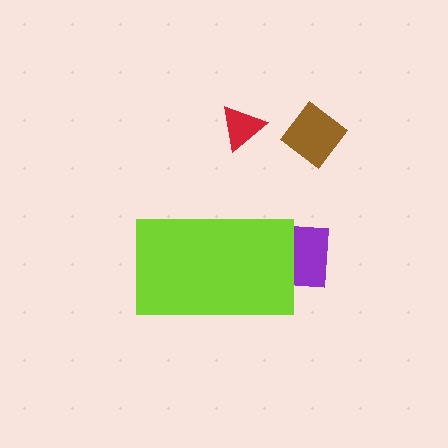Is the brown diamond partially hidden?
No, the brown diamond is fully visible.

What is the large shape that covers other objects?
A lime rectangle.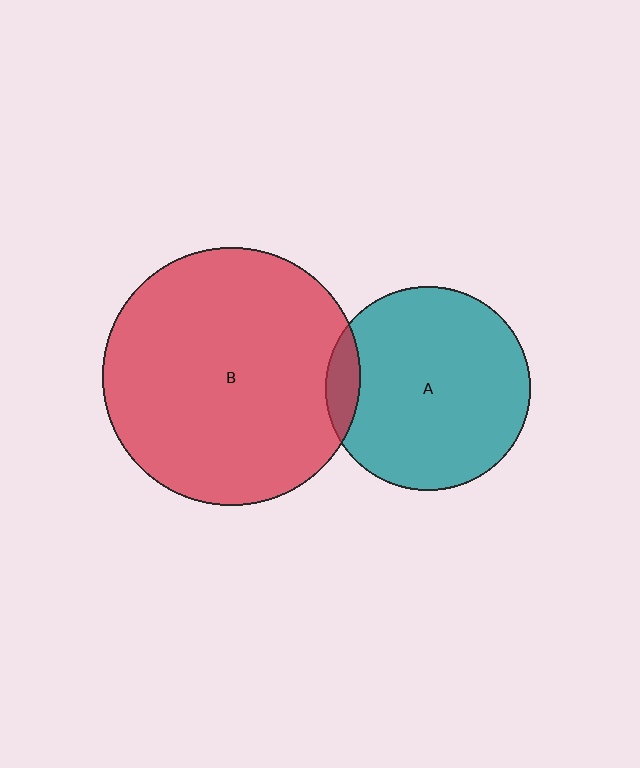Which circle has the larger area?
Circle B (red).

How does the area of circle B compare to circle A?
Approximately 1.6 times.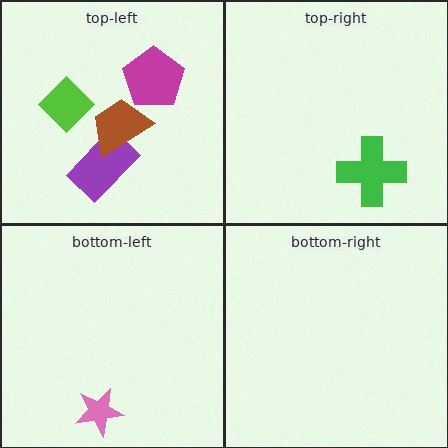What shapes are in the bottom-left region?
The pink star.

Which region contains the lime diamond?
The top-left region.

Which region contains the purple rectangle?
The top-left region.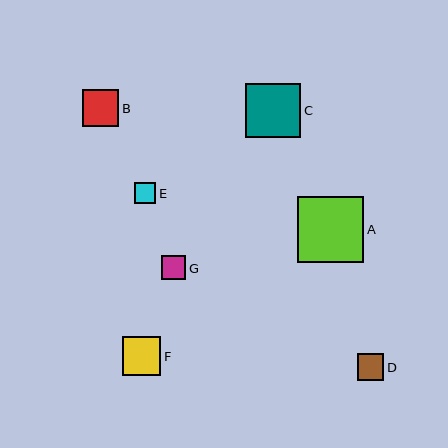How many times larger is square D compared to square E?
Square D is approximately 1.3 times the size of square E.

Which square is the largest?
Square A is the largest with a size of approximately 66 pixels.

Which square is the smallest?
Square E is the smallest with a size of approximately 21 pixels.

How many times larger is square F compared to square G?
Square F is approximately 1.6 times the size of square G.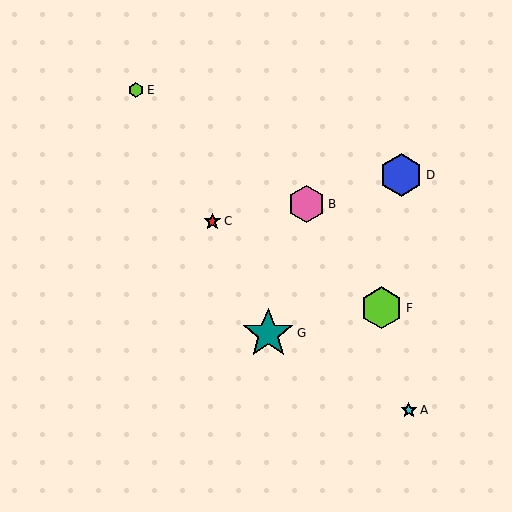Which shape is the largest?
The teal star (labeled G) is the largest.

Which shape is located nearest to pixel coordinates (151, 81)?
The lime hexagon (labeled E) at (136, 90) is nearest to that location.